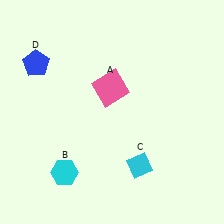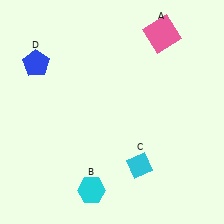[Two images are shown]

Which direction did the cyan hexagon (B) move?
The cyan hexagon (B) moved right.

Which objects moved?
The objects that moved are: the pink square (A), the cyan hexagon (B).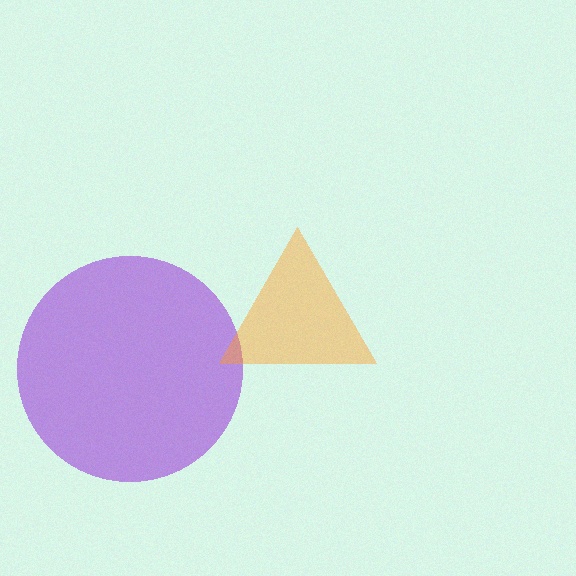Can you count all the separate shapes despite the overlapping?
Yes, there are 2 separate shapes.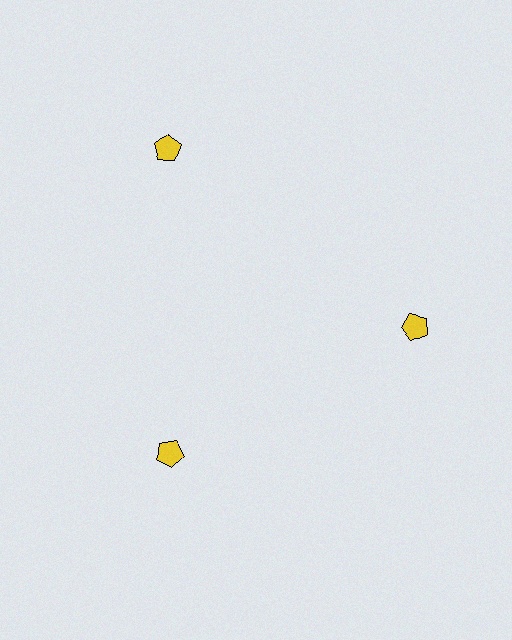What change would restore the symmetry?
The symmetry would be restored by moving it inward, back onto the ring so that all 3 pentagons sit at equal angles and equal distance from the center.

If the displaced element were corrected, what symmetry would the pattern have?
It would have 3-fold rotational symmetry — the pattern would map onto itself every 120 degrees.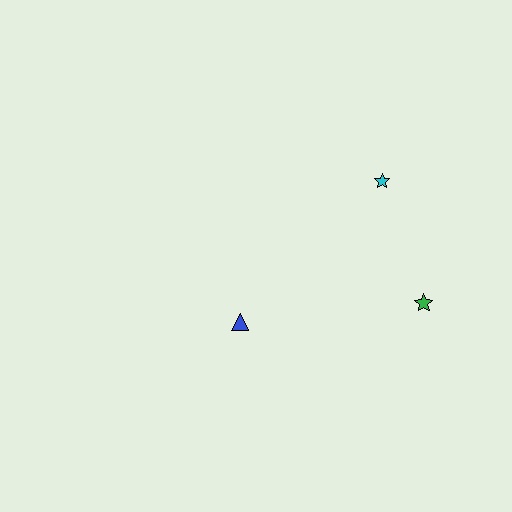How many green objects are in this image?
There is 1 green object.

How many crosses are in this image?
There are no crosses.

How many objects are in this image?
There are 3 objects.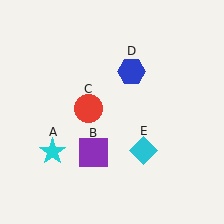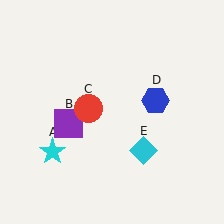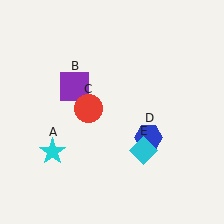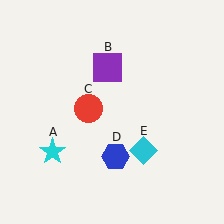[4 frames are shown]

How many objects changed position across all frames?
2 objects changed position: purple square (object B), blue hexagon (object D).